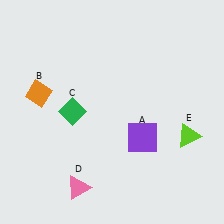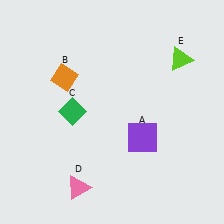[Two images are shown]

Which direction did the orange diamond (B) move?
The orange diamond (B) moved right.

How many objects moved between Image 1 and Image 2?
2 objects moved between the two images.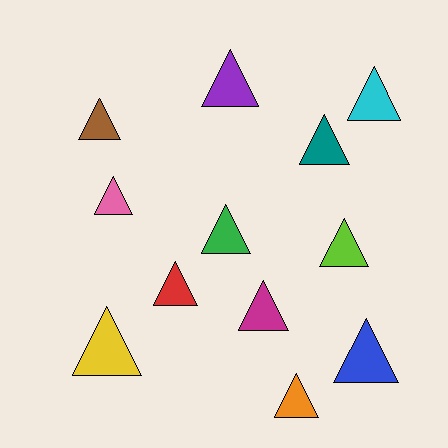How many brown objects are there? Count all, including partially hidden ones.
There is 1 brown object.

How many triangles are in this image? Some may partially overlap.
There are 12 triangles.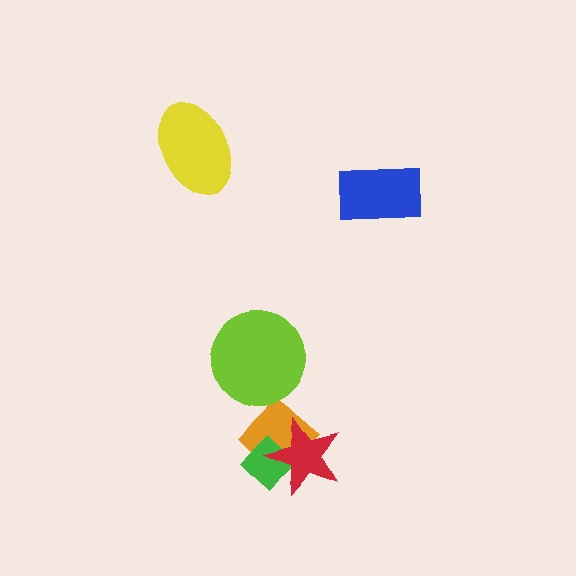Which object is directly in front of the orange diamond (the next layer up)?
The green diamond is directly in front of the orange diamond.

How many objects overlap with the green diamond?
2 objects overlap with the green diamond.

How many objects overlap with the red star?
2 objects overlap with the red star.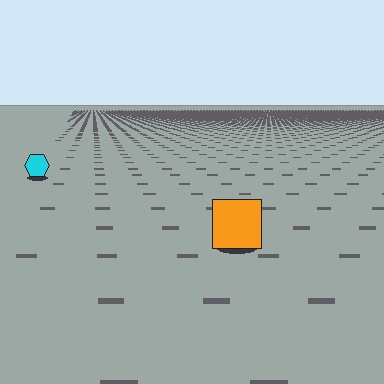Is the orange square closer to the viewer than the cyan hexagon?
Yes. The orange square is closer — you can tell from the texture gradient: the ground texture is coarser near it.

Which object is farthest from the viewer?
The cyan hexagon is farthest from the viewer. It appears smaller and the ground texture around it is denser.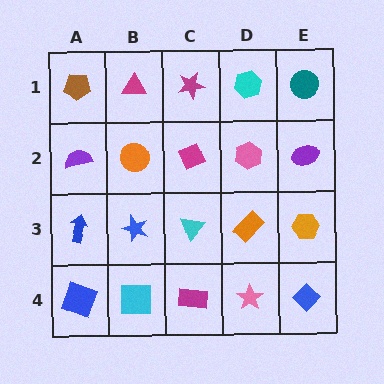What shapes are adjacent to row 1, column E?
A purple ellipse (row 2, column E), a cyan hexagon (row 1, column D).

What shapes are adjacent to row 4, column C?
A cyan triangle (row 3, column C), a cyan square (row 4, column B), a pink star (row 4, column D).